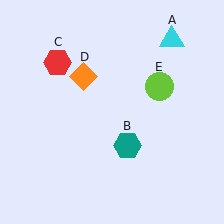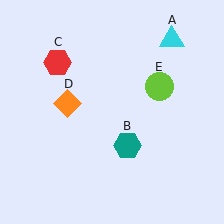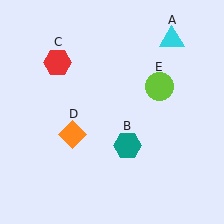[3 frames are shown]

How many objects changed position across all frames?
1 object changed position: orange diamond (object D).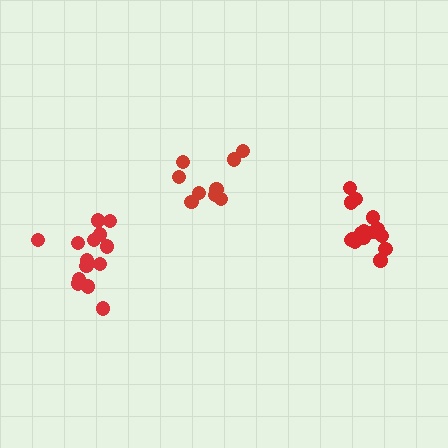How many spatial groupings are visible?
There are 3 spatial groupings.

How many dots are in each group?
Group 1: 9 dots, Group 2: 14 dots, Group 3: 15 dots (38 total).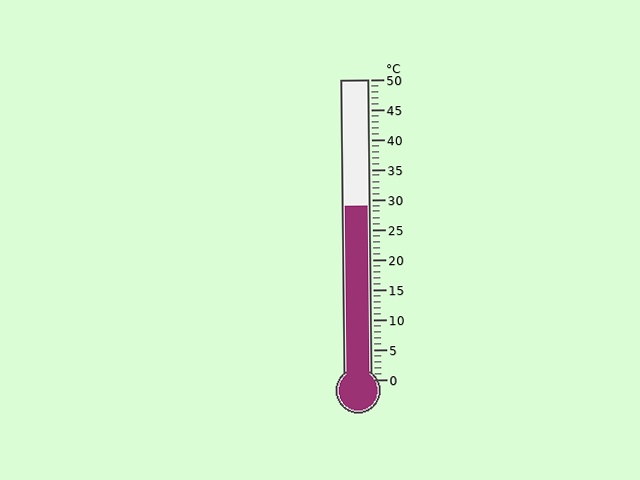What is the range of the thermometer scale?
The thermometer scale ranges from 0°C to 50°C.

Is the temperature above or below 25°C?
The temperature is above 25°C.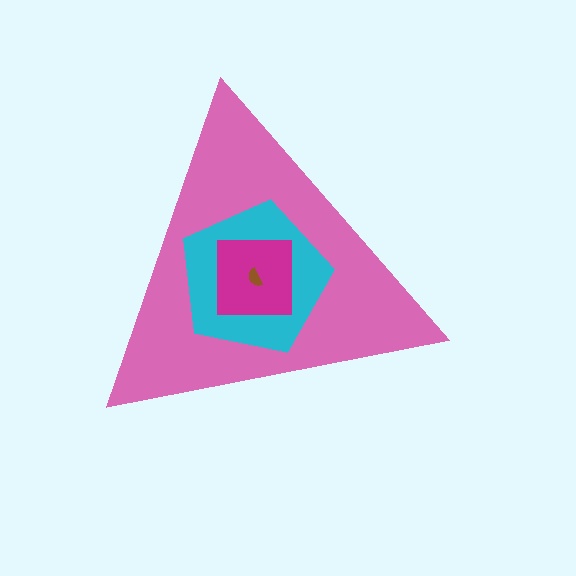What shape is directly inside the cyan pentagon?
The magenta square.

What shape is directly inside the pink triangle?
The cyan pentagon.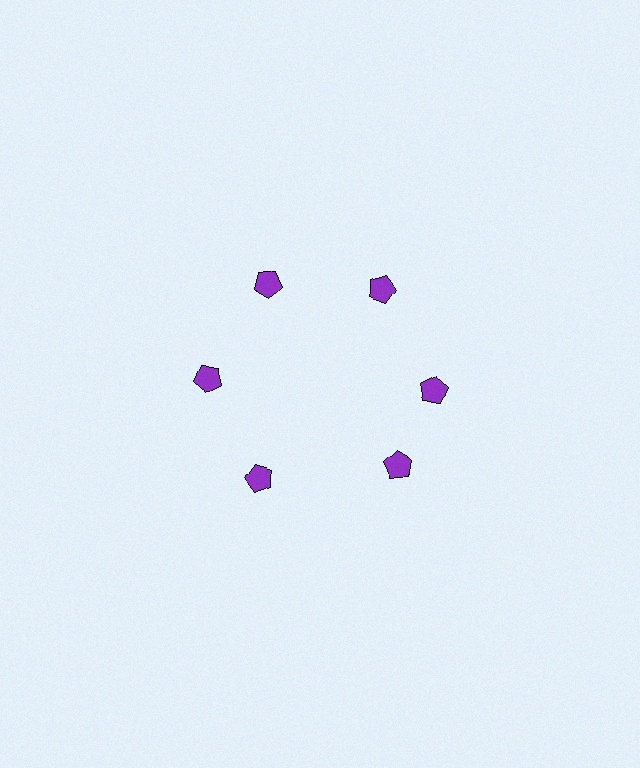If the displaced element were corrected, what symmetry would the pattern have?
It would have 6-fold rotational symmetry — the pattern would map onto itself every 60 degrees.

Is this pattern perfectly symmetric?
No. The 6 purple pentagons are arranged in a ring, but one element near the 5 o'clock position is rotated out of alignment along the ring, breaking the 6-fold rotational symmetry.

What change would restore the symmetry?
The symmetry would be restored by rotating it back into even spacing with its neighbors so that all 6 pentagons sit at equal angles and equal distance from the center.